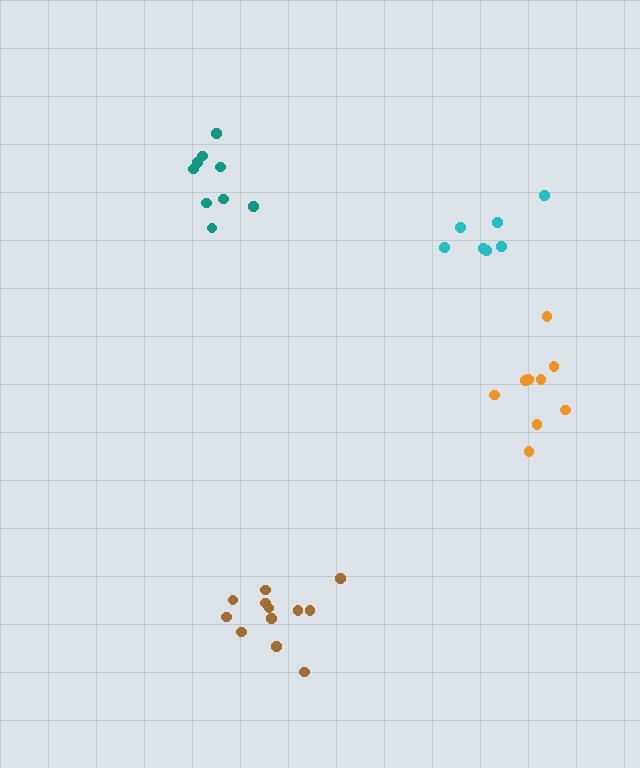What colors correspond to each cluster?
The clusters are colored: orange, cyan, brown, teal.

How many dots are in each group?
Group 1: 9 dots, Group 2: 7 dots, Group 3: 12 dots, Group 4: 9 dots (37 total).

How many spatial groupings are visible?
There are 4 spatial groupings.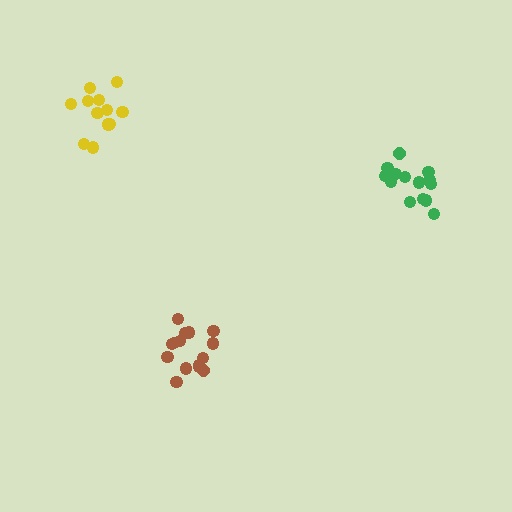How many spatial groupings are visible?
There are 3 spatial groupings.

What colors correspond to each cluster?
The clusters are colored: yellow, brown, green.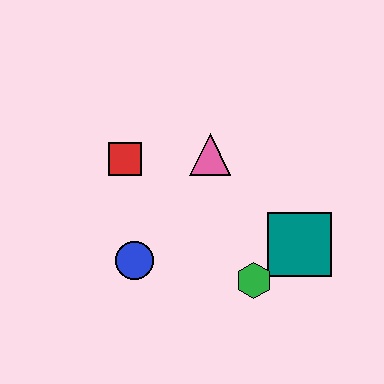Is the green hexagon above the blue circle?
No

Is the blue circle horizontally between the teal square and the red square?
Yes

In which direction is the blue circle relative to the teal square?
The blue circle is to the left of the teal square.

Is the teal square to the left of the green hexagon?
No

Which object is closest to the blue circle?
The red square is closest to the blue circle.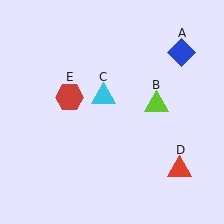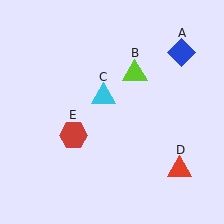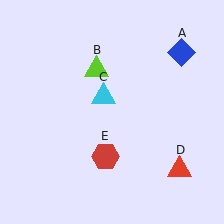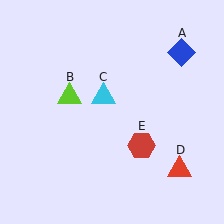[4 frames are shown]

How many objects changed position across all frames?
2 objects changed position: lime triangle (object B), red hexagon (object E).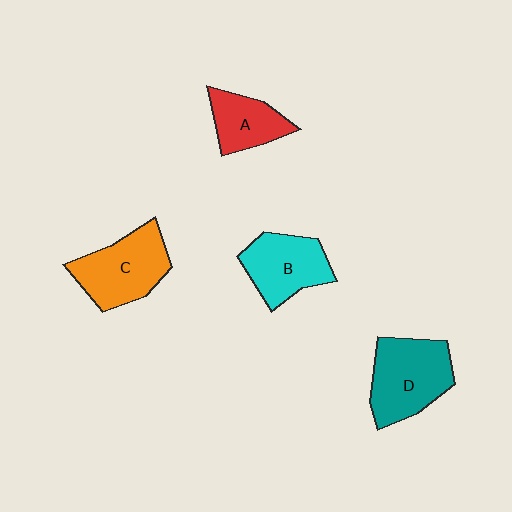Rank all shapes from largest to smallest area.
From largest to smallest: D (teal), C (orange), B (cyan), A (red).